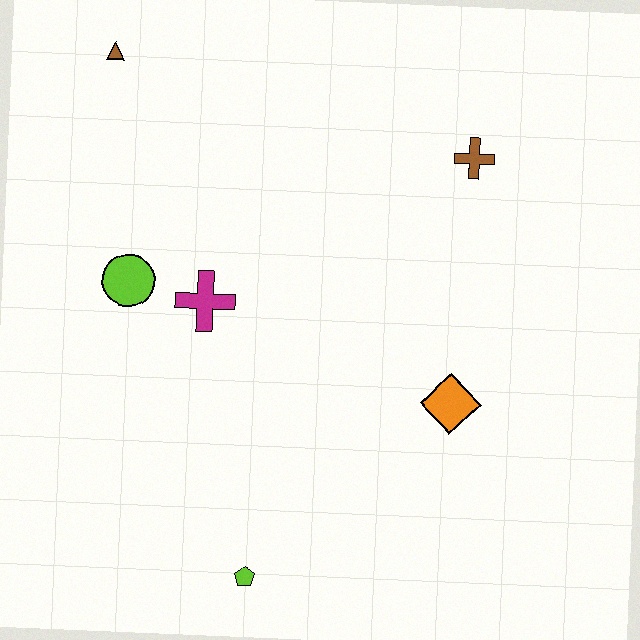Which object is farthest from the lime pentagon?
The brown triangle is farthest from the lime pentagon.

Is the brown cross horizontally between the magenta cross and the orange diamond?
No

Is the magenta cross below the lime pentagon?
No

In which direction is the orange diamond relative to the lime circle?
The orange diamond is to the right of the lime circle.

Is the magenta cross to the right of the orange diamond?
No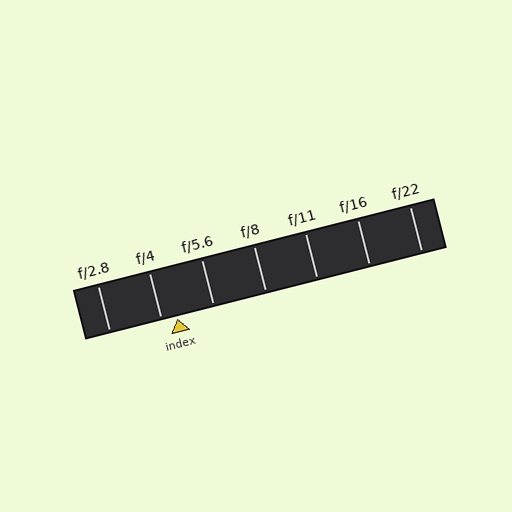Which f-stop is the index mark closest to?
The index mark is closest to f/4.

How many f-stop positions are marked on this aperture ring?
There are 7 f-stop positions marked.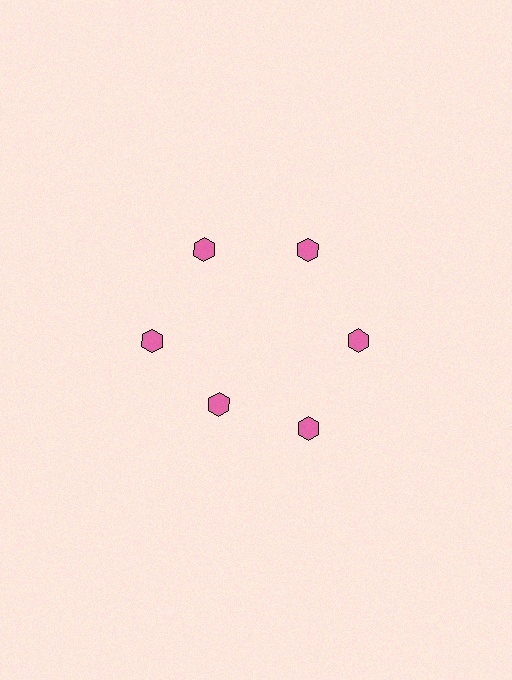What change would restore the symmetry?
The symmetry would be restored by moving it outward, back onto the ring so that all 6 hexagons sit at equal angles and equal distance from the center.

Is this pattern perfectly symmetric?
No. The 6 pink hexagons are arranged in a ring, but one element near the 7 o'clock position is pulled inward toward the center, breaking the 6-fold rotational symmetry.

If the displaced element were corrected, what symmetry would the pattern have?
It would have 6-fold rotational symmetry — the pattern would map onto itself every 60 degrees.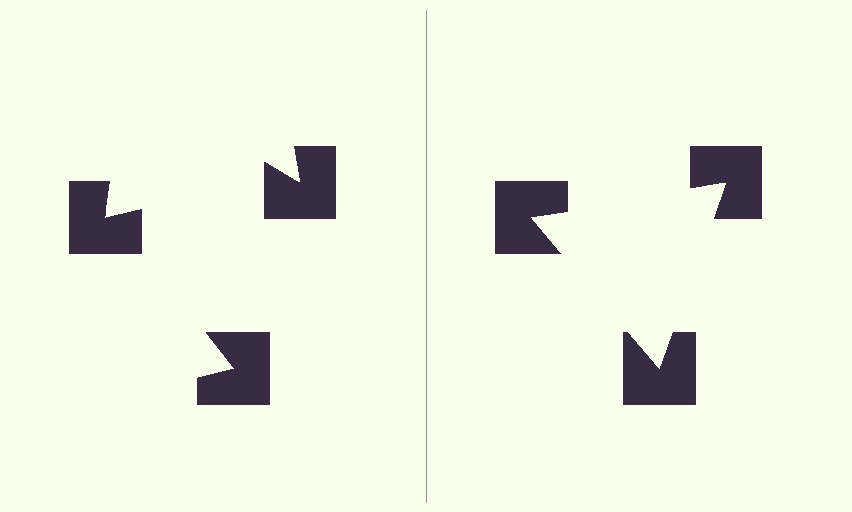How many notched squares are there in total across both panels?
6 — 3 on each side.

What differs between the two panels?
The notched squares are positioned identically on both sides; only the wedge orientations differ. On the right they align to a triangle; on the left they are misaligned.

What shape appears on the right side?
An illusory triangle.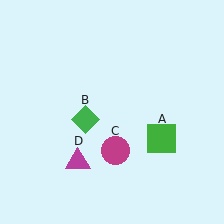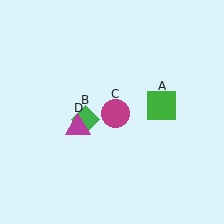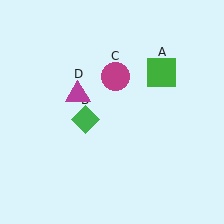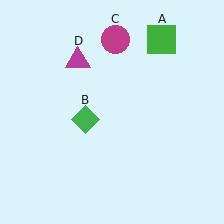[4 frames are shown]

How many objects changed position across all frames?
3 objects changed position: green square (object A), magenta circle (object C), magenta triangle (object D).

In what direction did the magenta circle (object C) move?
The magenta circle (object C) moved up.